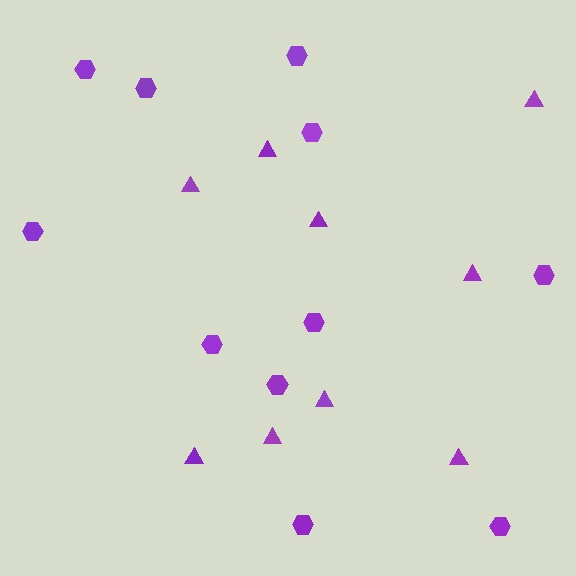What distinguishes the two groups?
There are 2 groups: one group of triangles (9) and one group of hexagons (11).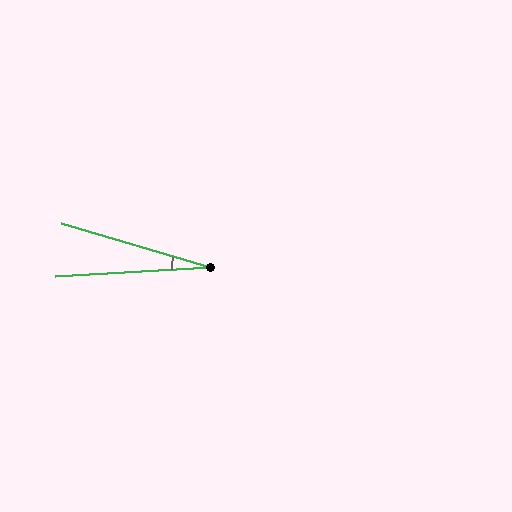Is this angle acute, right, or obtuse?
It is acute.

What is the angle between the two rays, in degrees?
Approximately 20 degrees.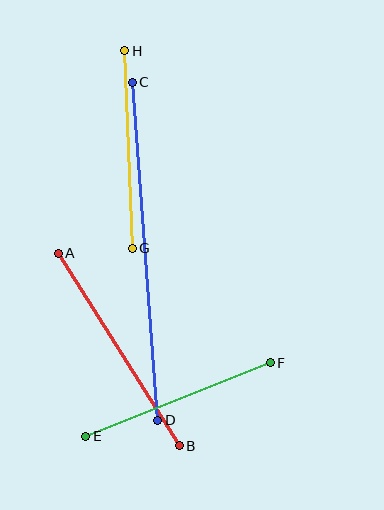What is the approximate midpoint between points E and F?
The midpoint is at approximately (178, 399) pixels.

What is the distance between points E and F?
The distance is approximately 199 pixels.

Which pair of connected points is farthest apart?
Points C and D are farthest apart.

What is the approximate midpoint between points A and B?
The midpoint is at approximately (119, 349) pixels.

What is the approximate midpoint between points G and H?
The midpoint is at approximately (128, 149) pixels.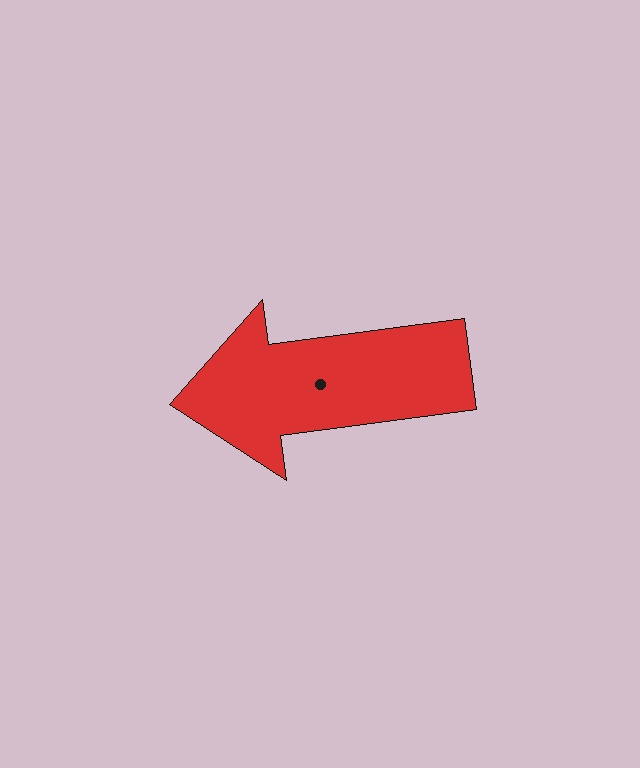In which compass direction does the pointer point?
West.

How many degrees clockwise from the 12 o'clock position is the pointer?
Approximately 262 degrees.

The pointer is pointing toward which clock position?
Roughly 9 o'clock.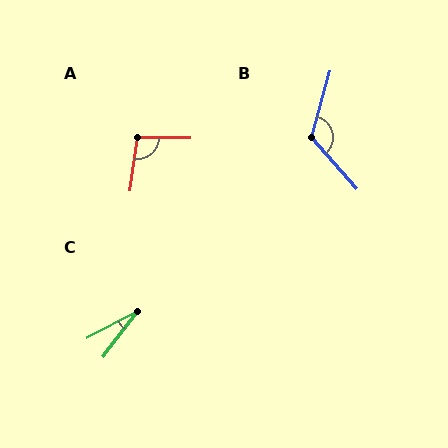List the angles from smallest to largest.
C (25°), A (97°), B (123°).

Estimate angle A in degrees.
Approximately 97 degrees.